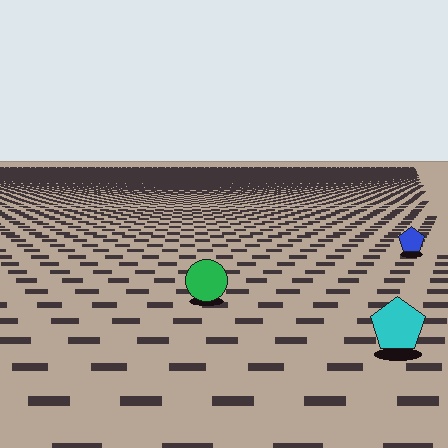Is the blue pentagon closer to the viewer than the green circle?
No. The green circle is closer — you can tell from the texture gradient: the ground texture is coarser near it.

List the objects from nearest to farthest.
From nearest to farthest: the cyan pentagon, the green circle, the blue pentagon.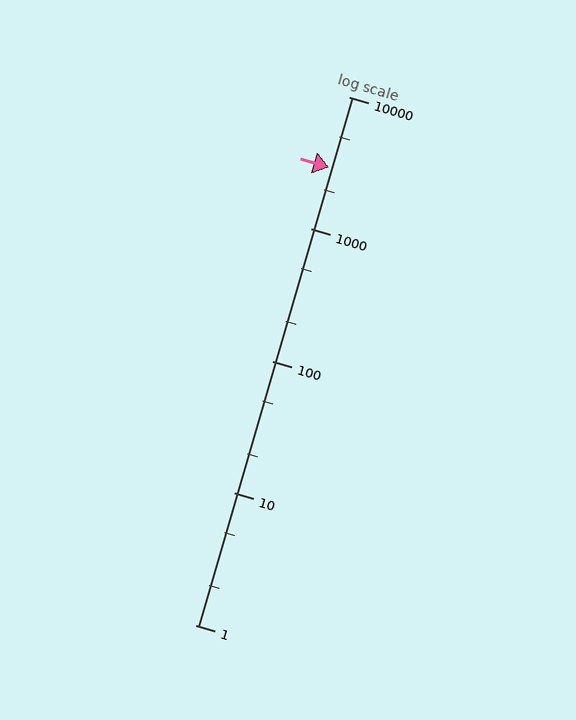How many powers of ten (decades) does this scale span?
The scale spans 4 decades, from 1 to 10000.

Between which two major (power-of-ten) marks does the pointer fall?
The pointer is between 1000 and 10000.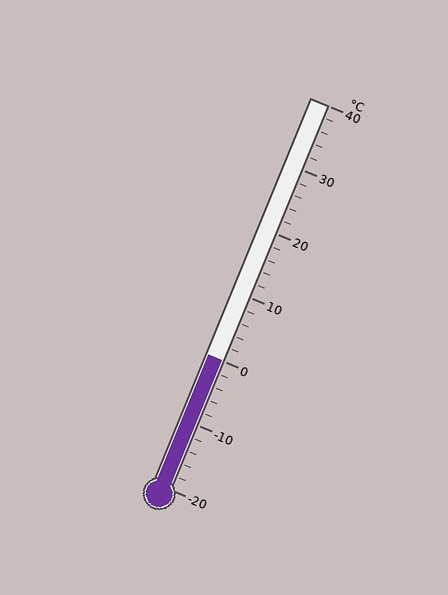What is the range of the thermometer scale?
The thermometer scale ranges from -20°C to 40°C.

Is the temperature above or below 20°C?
The temperature is below 20°C.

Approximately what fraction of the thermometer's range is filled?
The thermometer is filled to approximately 35% of its range.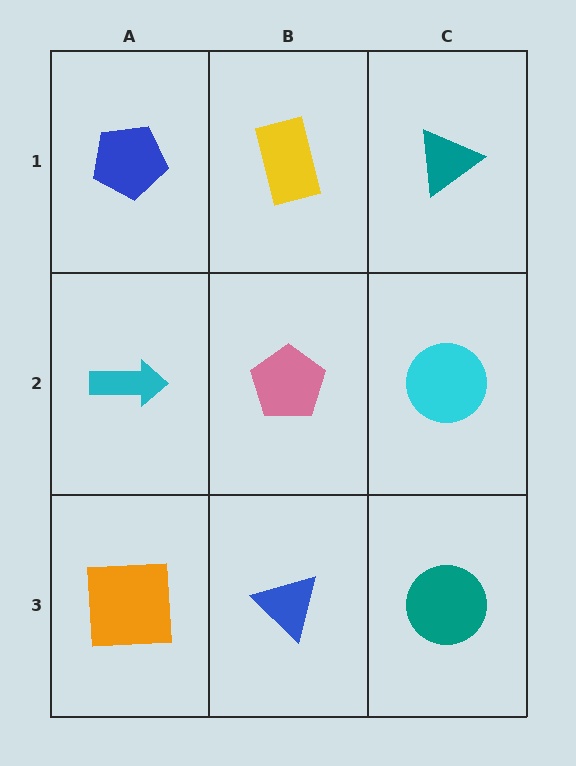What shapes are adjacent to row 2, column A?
A blue pentagon (row 1, column A), an orange square (row 3, column A), a pink pentagon (row 2, column B).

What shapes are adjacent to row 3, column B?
A pink pentagon (row 2, column B), an orange square (row 3, column A), a teal circle (row 3, column C).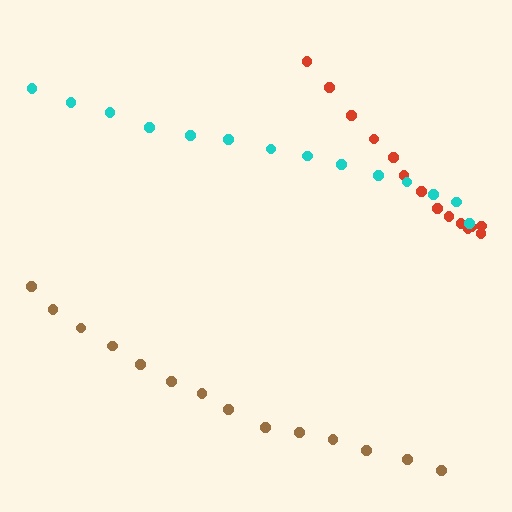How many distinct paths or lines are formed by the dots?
There are 3 distinct paths.